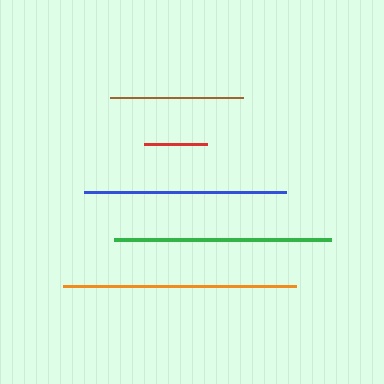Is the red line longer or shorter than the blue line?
The blue line is longer than the red line.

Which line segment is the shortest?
The red line is the shortest at approximately 63 pixels.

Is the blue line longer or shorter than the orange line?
The orange line is longer than the blue line.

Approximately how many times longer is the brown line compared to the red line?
The brown line is approximately 2.1 times the length of the red line.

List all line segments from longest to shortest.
From longest to shortest: orange, green, blue, brown, red.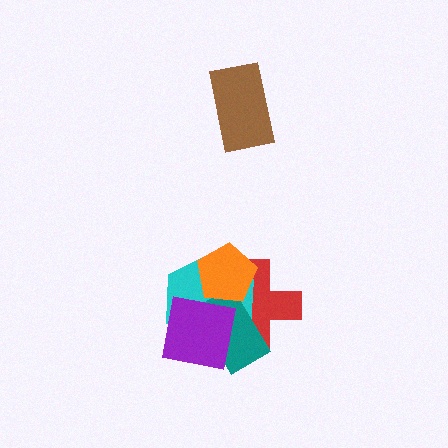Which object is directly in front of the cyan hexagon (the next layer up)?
The teal rectangle is directly in front of the cyan hexagon.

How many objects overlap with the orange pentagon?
4 objects overlap with the orange pentagon.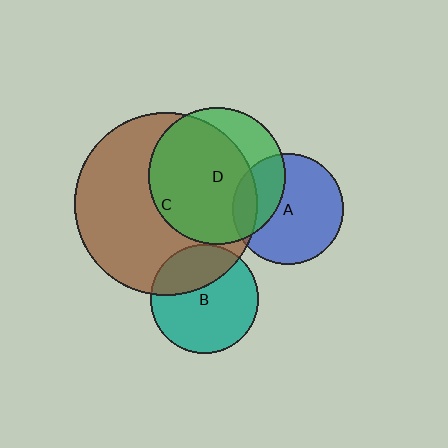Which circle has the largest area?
Circle C (brown).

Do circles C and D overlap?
Yes.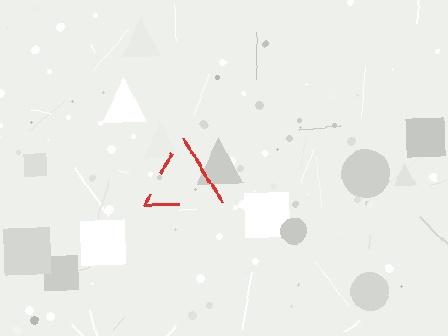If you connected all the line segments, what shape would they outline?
They would outline a triangle.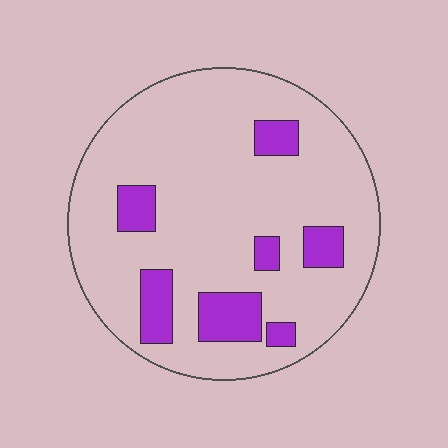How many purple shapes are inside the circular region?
7.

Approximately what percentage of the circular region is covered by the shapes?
Approximately 15%.